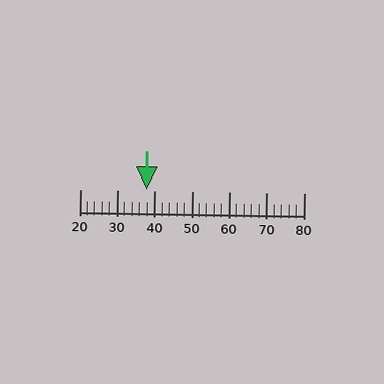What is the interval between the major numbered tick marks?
The major tick marks are spaced 10 units apart.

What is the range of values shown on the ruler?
The ruler shows values from 20 to 80.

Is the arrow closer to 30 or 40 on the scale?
The arrow is closer to 40.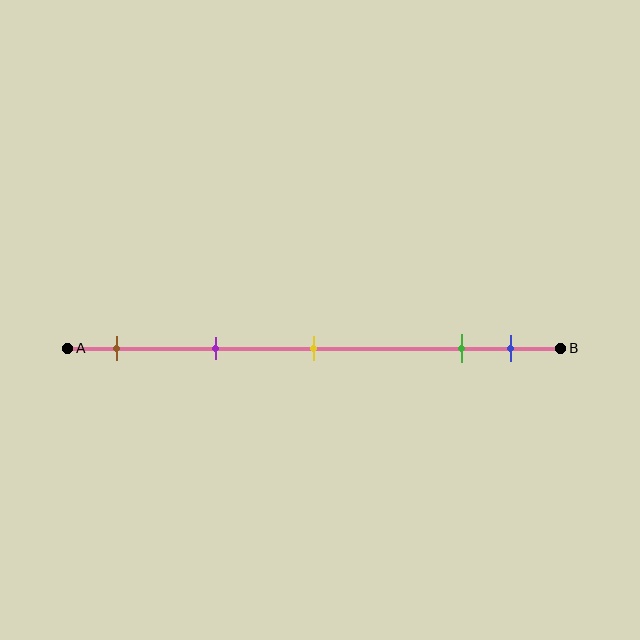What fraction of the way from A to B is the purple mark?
The purple mark is approximately 30% (0.3) of the way from A to B.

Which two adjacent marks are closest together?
The green and blue marks are the closest adjacent pair.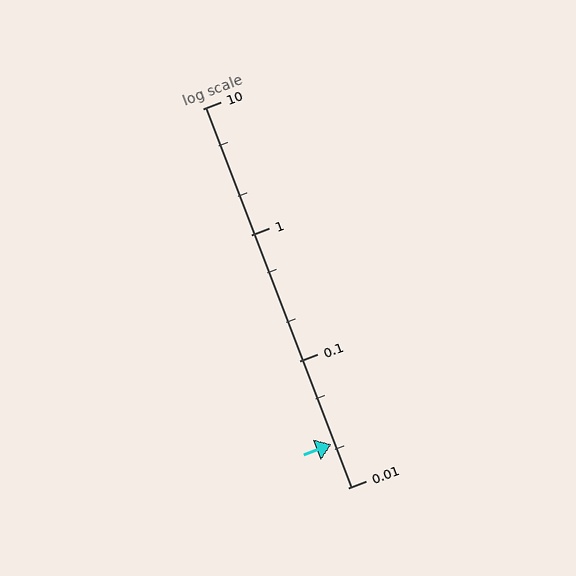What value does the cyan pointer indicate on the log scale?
The pointer indicates approximately 0.022.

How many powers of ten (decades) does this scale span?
The scale spans 3 decades, from 0.01 to 10.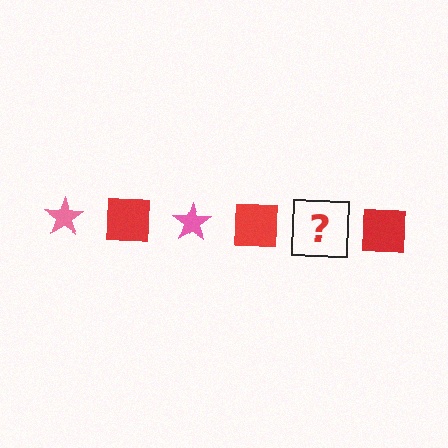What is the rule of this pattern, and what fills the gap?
The rule is that the pattern alternates between pink star and red square. The gap should be filled with a pink star.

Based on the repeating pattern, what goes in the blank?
The blank should be a pink star.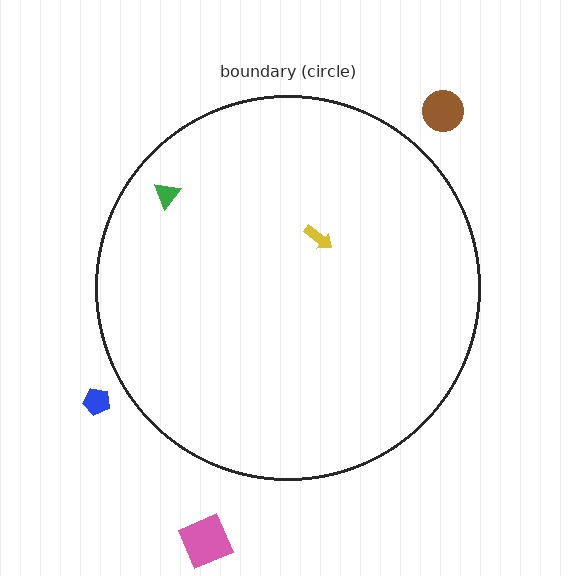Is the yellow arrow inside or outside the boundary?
Inside.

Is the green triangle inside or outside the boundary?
Inside.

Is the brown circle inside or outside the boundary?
Outside.